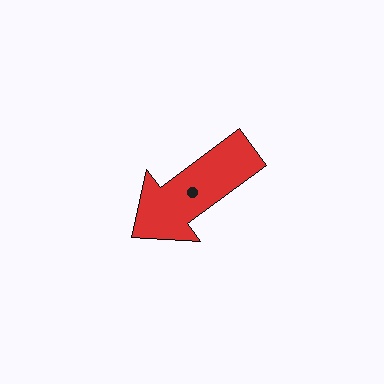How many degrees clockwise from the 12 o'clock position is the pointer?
Approximately 233 degrees.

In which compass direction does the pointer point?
Southwest.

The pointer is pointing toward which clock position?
Roughly 8 o'clock.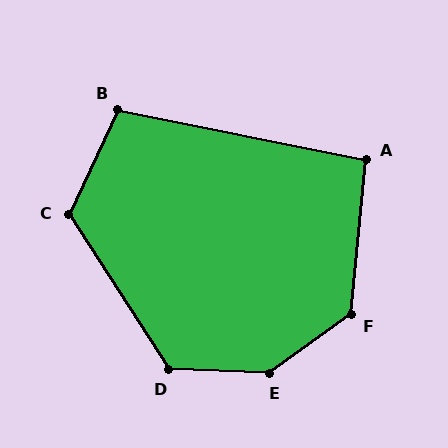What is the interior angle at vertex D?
Approximately 125 degrees (obtuse).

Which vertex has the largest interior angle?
E, at approximately 142 degrees.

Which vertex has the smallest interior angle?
A, at approximately 96 degrees.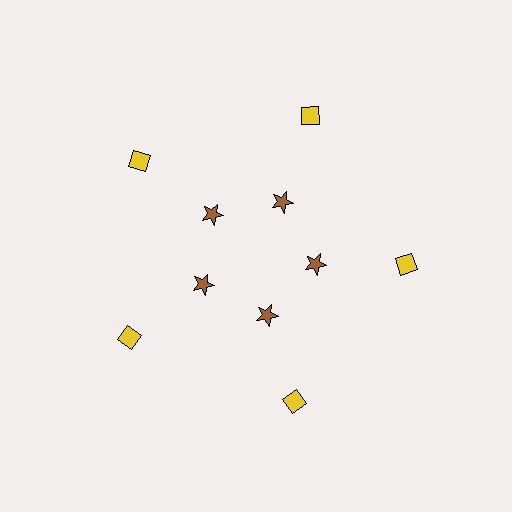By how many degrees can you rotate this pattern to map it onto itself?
The pattern maps onto itself every 72 degrees of rotation.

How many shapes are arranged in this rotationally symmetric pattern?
There are 10 shapes, arranged in 5 groups of 2.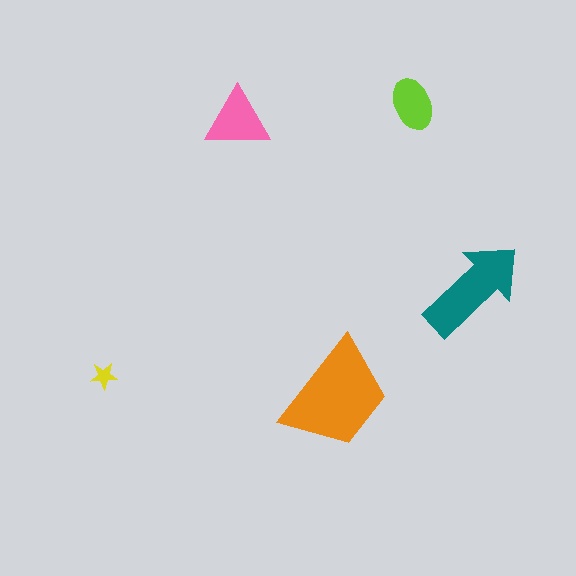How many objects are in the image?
There are 5 objects in the image.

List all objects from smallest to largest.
The yellow star, the lime ellipse, the pink triangle, the teal arrow, the orange trapezoid.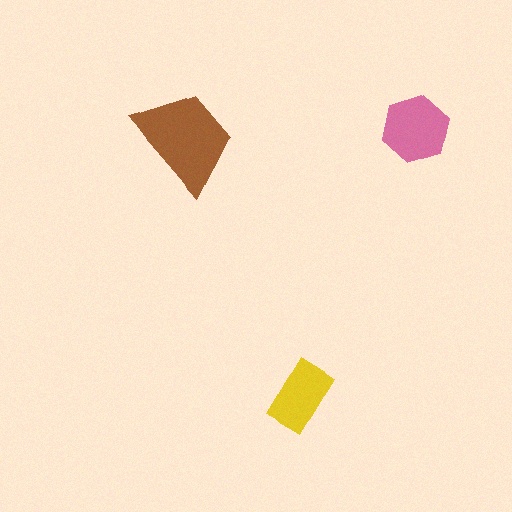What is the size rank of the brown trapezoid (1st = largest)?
1st.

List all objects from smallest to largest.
The yellow rectangle, the pink hexagon, the brown trapezoid.